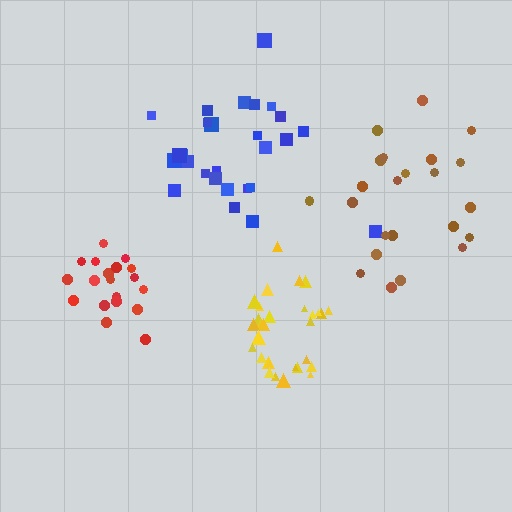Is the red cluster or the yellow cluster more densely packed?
Yellow.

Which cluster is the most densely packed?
Yellow.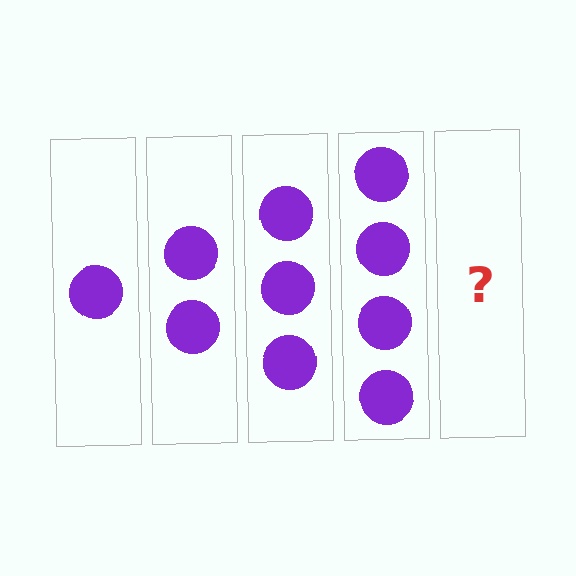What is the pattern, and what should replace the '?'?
The pattern is that each step adds one more circle. The '?' should be 5 circles.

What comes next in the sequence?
The next element should be 5 circles.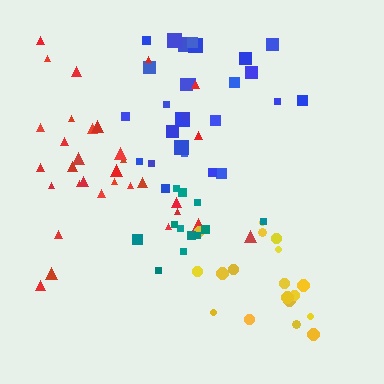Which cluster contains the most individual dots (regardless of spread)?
Red (32).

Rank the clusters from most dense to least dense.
teal, blue, yellow, red.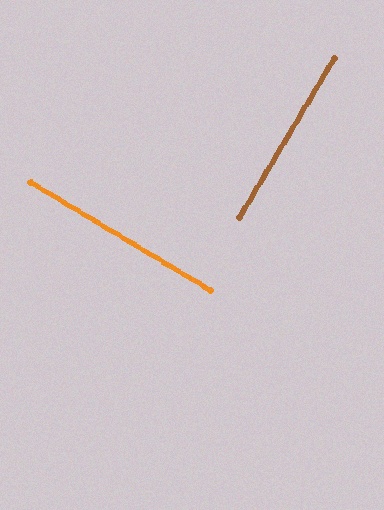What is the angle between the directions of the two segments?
Approximately 90 degrees.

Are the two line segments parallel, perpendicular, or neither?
Perpendicular — they meet at approximately 90°.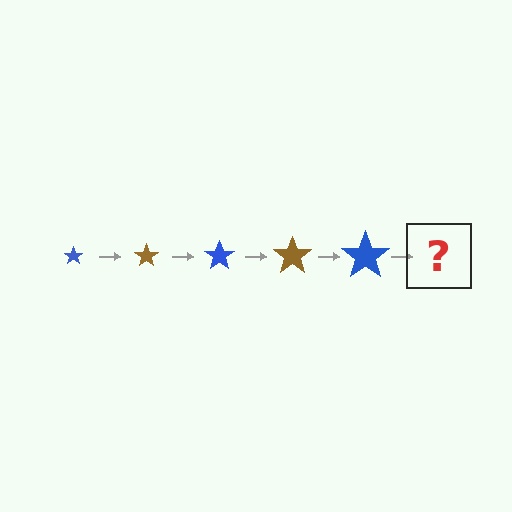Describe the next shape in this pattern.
It should be a brown star, larger than the previous one.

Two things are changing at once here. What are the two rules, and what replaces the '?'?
The two rules are that the star grows larger each step and the color cycles through blue and brown. The '?' should be a brown star, larger than the previous one.